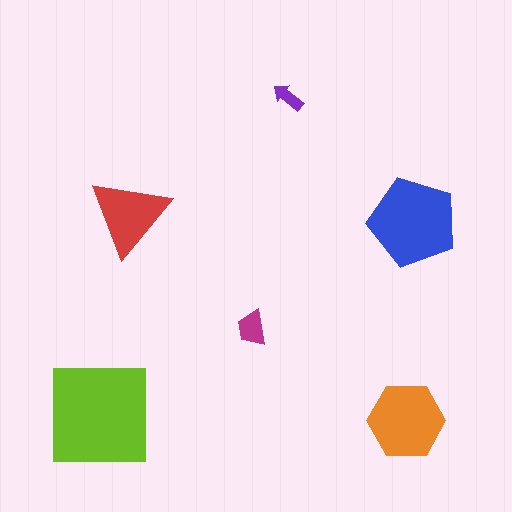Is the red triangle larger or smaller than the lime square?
Smaller.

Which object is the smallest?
The purple arrow.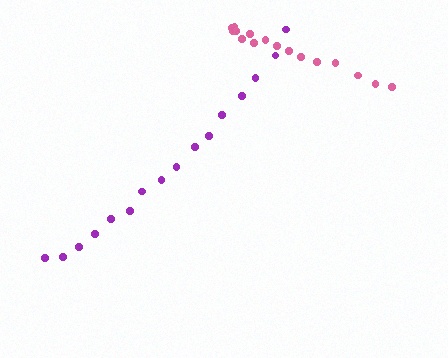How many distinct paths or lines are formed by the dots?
There are 2 distinct paths.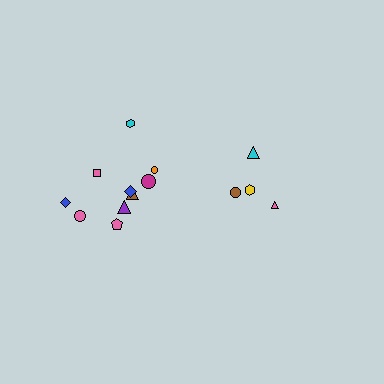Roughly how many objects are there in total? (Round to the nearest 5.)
Roughly 15 objects in total.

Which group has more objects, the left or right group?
The left group.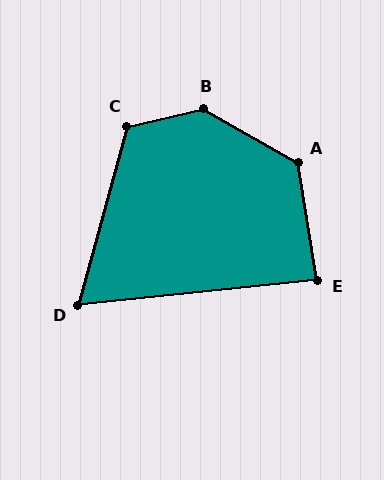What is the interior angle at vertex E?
Approximately 87 degrees (approximately right).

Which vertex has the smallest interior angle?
D, at approximately 69 degrees.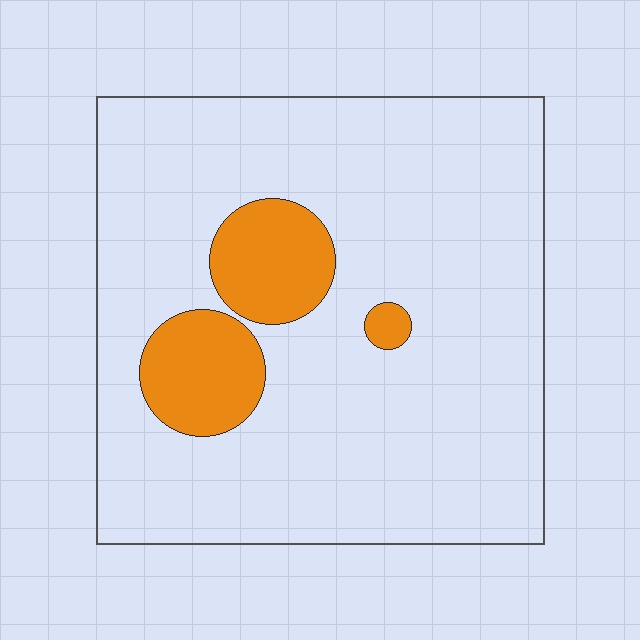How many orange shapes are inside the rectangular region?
3.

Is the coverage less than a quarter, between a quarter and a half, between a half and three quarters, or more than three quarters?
Less than a quarter.